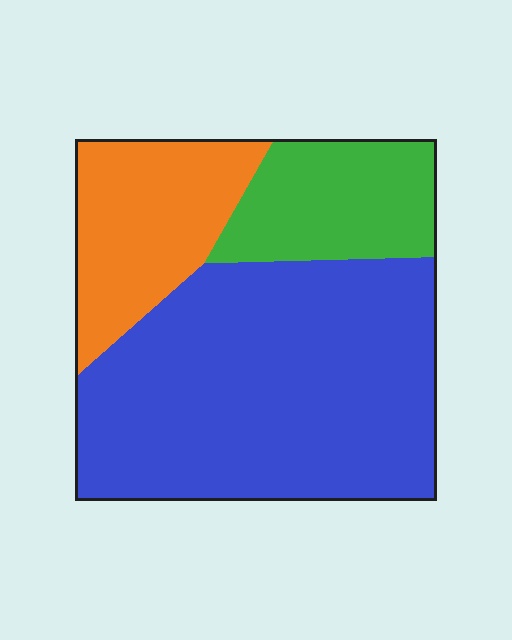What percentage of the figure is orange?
Orange takes up less than a quarter of the figure.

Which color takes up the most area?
Blue, at roughly 60%.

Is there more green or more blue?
Blue.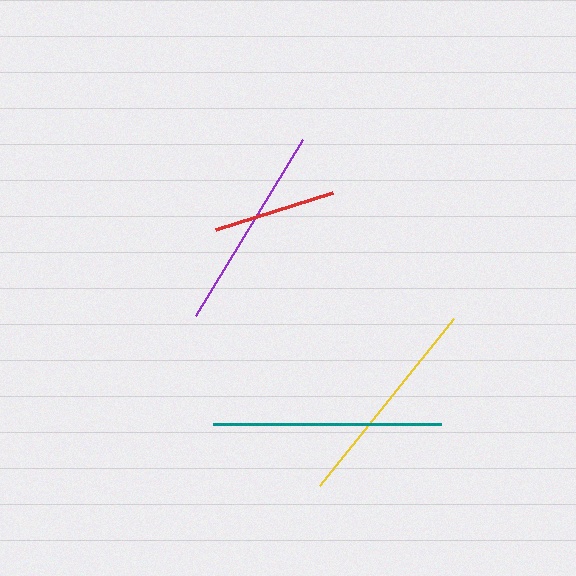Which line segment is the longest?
The teal line is the longest at approximately 229 pixels.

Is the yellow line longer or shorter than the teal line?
The teal line is longer than the yellow line.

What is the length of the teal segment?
The teal segment is approximately 229 pixels long.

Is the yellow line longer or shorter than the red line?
The yellow line is longer than the red line.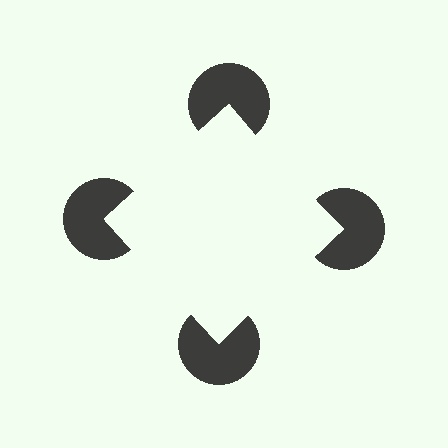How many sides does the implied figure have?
4 sides.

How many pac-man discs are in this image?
There are 4 — one at each vertex of the illusory square.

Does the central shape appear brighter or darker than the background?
It typically appears slightly brighter than the background, even though no actual brightness change is drawn.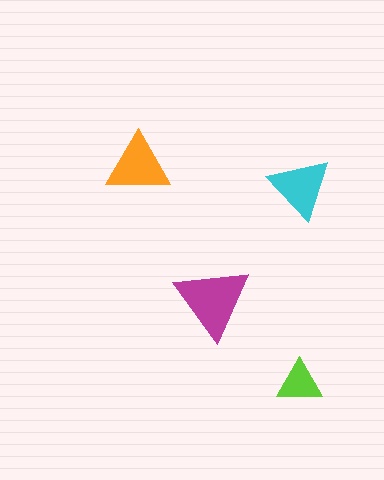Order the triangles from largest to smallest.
the magenta one, the orange one, the cyan one, the lime one.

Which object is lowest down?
The lime triangle is bottommost.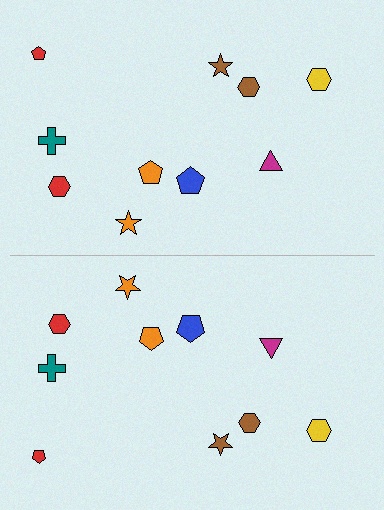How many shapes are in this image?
There are 20 shapes in this image.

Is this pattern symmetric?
Yes, this pattern has bilateral (reflection) symmetry.